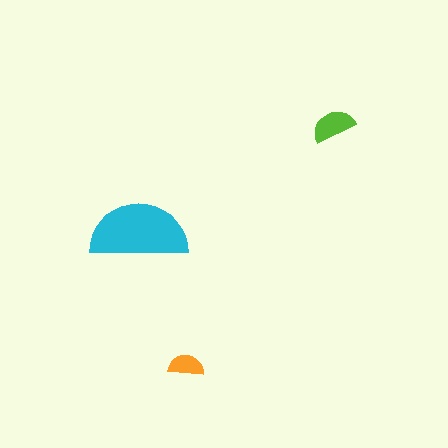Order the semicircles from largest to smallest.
the cyan one, the lime one, the orange one.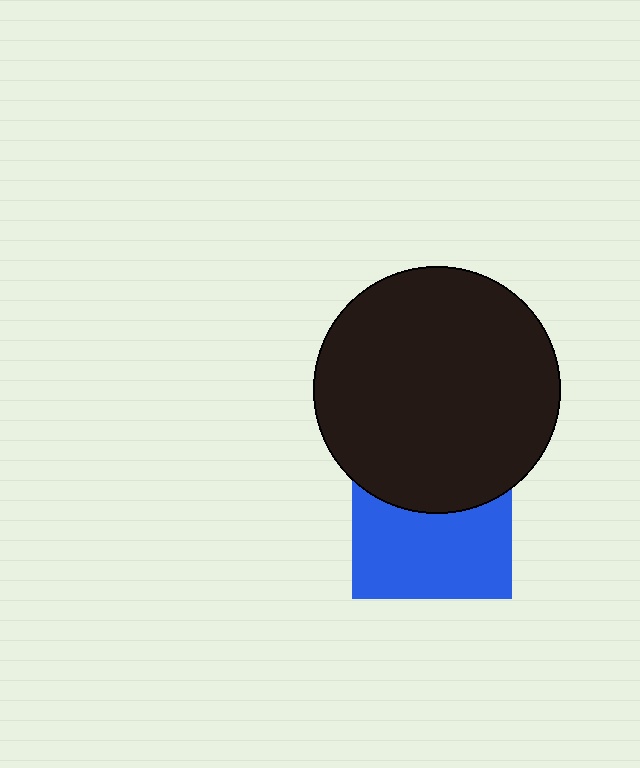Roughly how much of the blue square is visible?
About half of it is visible (roughly 59%).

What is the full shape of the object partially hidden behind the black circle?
The partially hidden object is a blue square.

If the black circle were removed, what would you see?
You would see the complete blue square.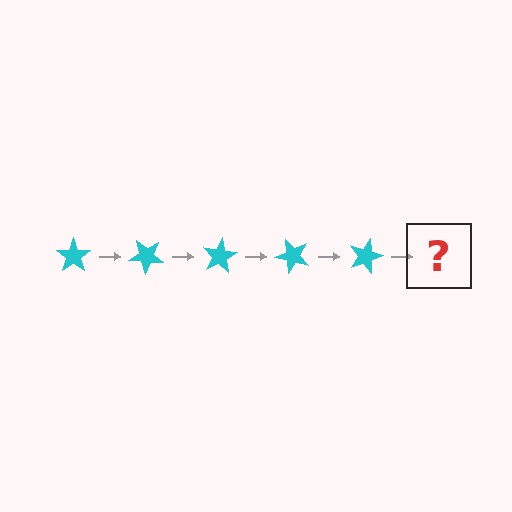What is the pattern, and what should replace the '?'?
The pattern is that the star rotates 40 degrees each step. The '?' should be a cyan star rotated 200 degrees.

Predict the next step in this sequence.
The next step is a cyan star rotated 200 degrees.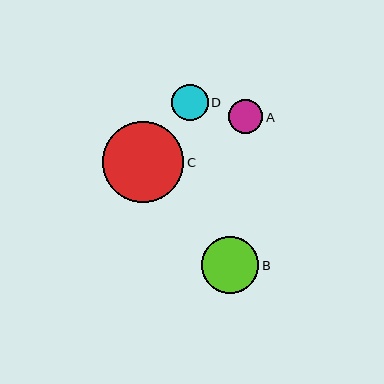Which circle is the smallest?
Circle A is the smallest with a size of approximately 34 pixels.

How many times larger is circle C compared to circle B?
Circle C is approximately 1.4 times the size of circle B.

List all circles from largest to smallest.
From largest to smallest: C, B, D, A.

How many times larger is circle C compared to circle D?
Circle C is approximately 2.2 times the size of circle D.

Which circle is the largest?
Circle C is the largest with a size of approximately 81 pixels.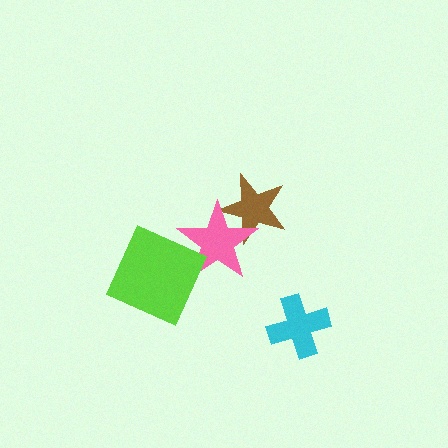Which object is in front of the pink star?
The lime square is in front of the pink star.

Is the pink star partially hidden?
Yes, it is partially covered by another shape.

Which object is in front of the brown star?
The pink star is in front of the brown star.